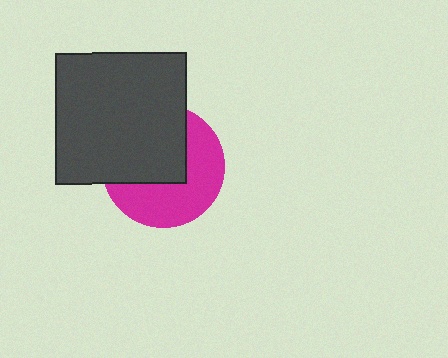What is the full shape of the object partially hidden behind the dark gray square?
The partially hidden object is a magenta circle.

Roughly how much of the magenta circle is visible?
About half of it is visible (roughly 51%).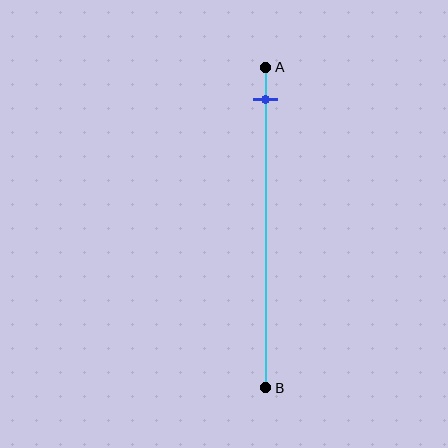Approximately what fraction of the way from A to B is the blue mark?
The blue mark is approximately 10% of the way from A to B.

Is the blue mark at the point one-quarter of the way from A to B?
No, the mark is at about 10% from A, not at the 25% one-quarter point.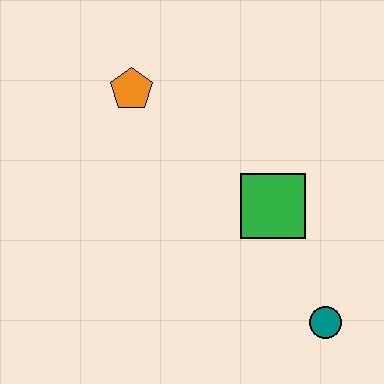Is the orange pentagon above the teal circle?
Yes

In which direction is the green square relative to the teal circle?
The green square is above the teal circle.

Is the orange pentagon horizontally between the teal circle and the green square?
No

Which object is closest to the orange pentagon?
The green square is closest to the orange pentagon.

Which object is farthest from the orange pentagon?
The teal circle is farthest from the orange pentagon.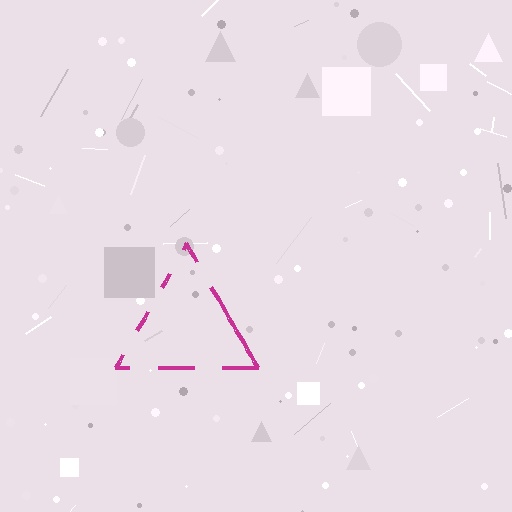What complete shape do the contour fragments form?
The contour fragments form a triangle.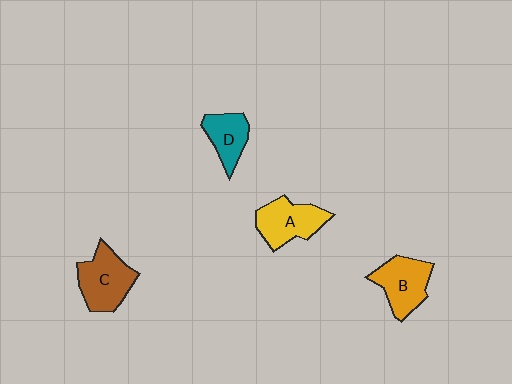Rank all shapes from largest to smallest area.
From largest to smallest: C (brown), B (orange), A (yellow), D (teal).